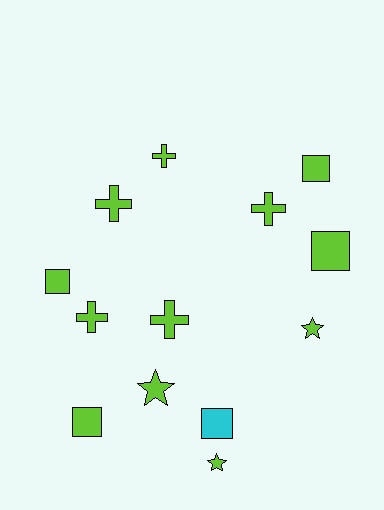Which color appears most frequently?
Lime, with 12 objects.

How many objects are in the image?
There are 13 objects.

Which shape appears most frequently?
Cross, with 5 objects.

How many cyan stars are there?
There are no cyan stars.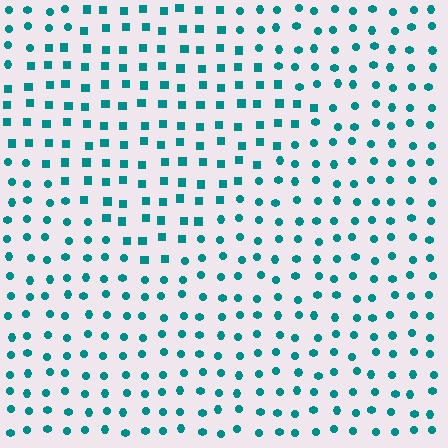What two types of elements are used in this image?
The image uses squares inside the diamond region and circles outside it.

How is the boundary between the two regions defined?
The boundary is defined by a change in element shape: squares inside vs. circles outside. All elements share the same color and spacing.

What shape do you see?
I see a diamond.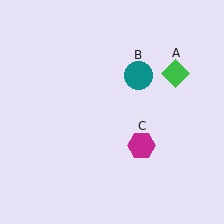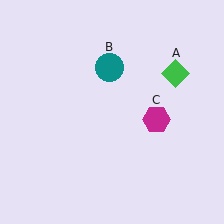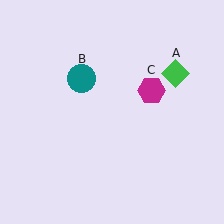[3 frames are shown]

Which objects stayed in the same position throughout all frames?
Green diamond (object A) remained stationary.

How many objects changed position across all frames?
2 objects changed position: teal circle (object B), magenta hexagon (object C).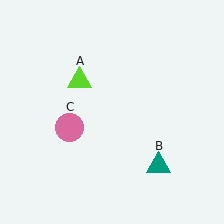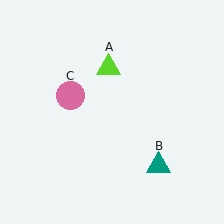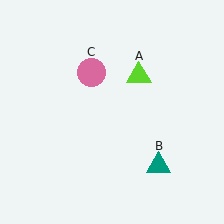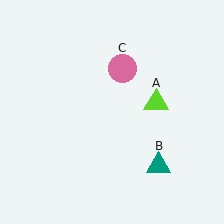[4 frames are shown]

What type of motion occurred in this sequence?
The lime triangle (object A), pink circle (object C) rotated clockwise around the center of the scene.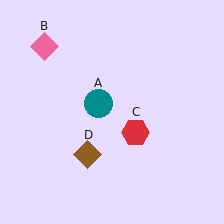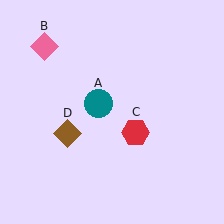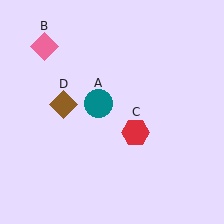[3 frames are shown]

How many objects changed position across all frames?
1 object changed position: brown diamond (object D).